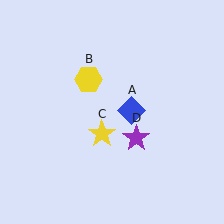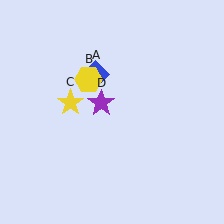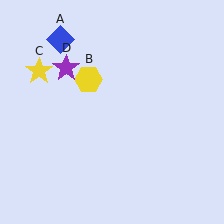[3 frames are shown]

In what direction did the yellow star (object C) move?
The yellow star (object C) moved up and to the left.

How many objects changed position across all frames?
3 objects changed position: blue diamond (object A), yellow star (object C), purple star (object D).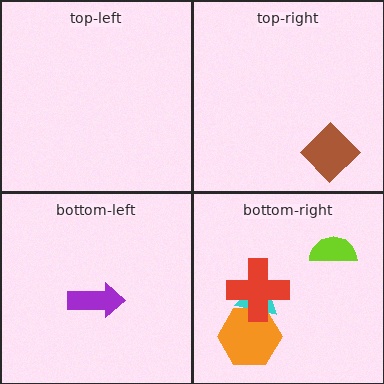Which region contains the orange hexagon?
The bottom-right region.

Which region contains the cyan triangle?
The bottom-right region.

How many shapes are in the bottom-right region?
4.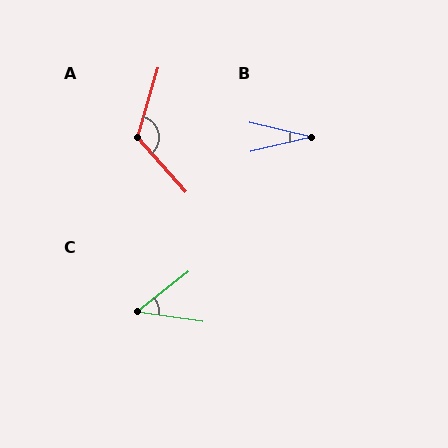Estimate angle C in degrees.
Approximately 47 degrees.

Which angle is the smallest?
B, at approximately 27 degrees.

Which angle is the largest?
A, at approximately 122 degrees.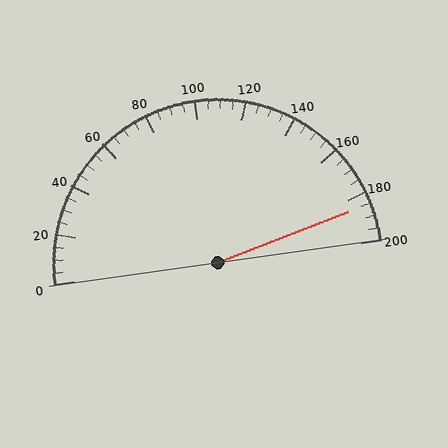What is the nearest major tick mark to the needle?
The nearest major tick mark is 180.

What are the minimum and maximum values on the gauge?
The gauge ranges from 0 to 200.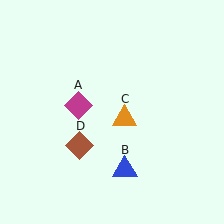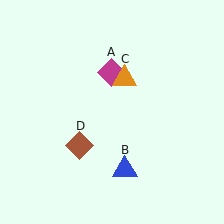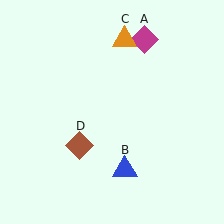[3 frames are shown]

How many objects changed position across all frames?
2 objects changed position: magenta diamond (object A), orange triangle (object C).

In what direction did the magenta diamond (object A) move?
The magenta diamond (object A) moved up and to the right.